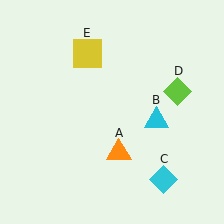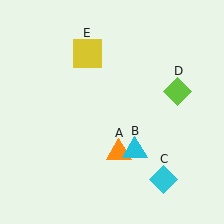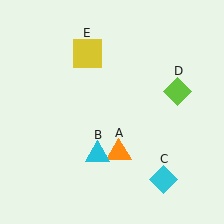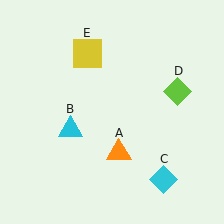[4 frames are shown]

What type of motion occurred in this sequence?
The cyan triangle (object B) rotated clockwise around the center of the scene.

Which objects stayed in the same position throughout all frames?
Orange triangle (object A) and cyan diamond (object C) and lime diamond (object D) and yellow square (object E) remained stationary.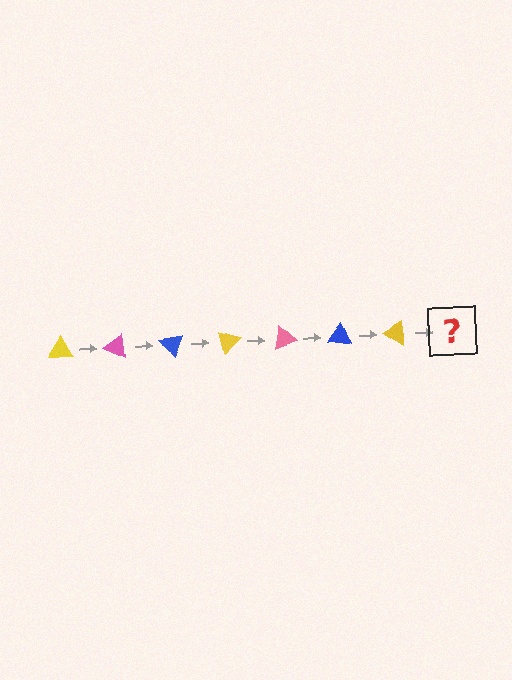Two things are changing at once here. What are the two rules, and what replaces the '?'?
The two rules are that it rotates 25 degrees each step and the color cycles through yellow, pink, and blue. The '?' should be a pink triangle, rotated 175 degrees from the start.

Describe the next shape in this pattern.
It should be a pink triangle, rotated 175 degrees from the start.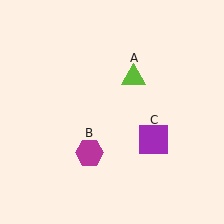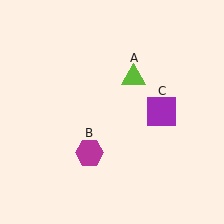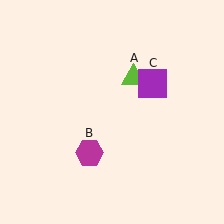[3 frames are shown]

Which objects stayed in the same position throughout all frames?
Lime triangle (object A) and magenta hexagon (object B) remained stationary.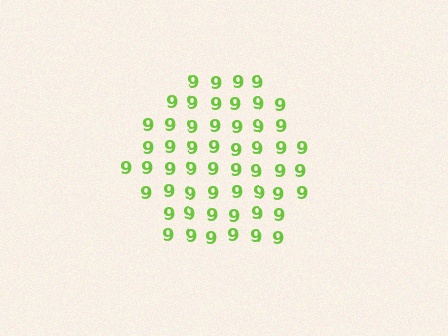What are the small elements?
The small elements are digit 9's.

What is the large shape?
The large shape is a hexagon.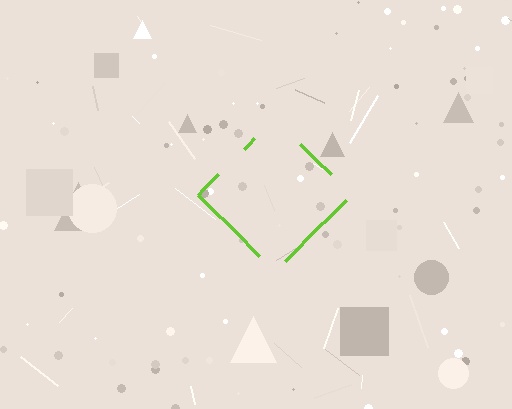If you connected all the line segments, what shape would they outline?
They would outline a diamond.